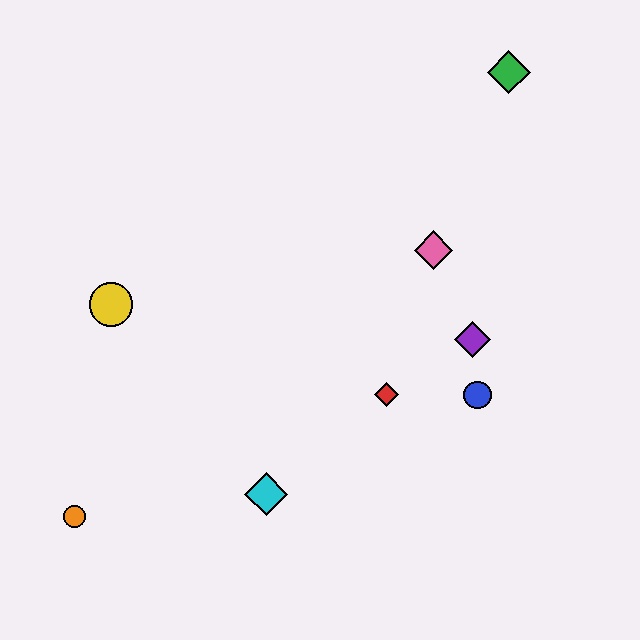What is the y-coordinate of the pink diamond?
The pink diamond is at y≈250.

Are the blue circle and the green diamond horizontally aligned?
No, the blue circle is at y≈395 and the green diamond is at y≈72.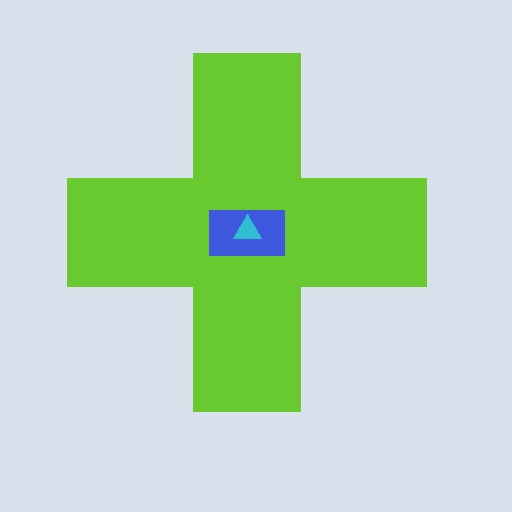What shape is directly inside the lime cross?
The blue rectangle.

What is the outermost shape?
The lime cross.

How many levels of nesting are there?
3.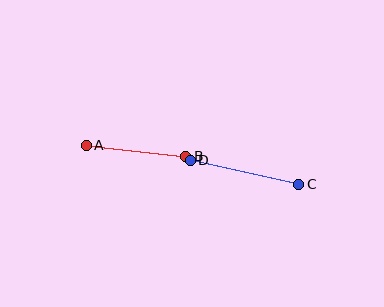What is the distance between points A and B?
The distance is approximately 100 pixels.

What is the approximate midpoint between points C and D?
The midpoint is at approximately (245, 172) pixels.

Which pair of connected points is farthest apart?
Points C and D are farthest apart.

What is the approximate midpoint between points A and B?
The midpoint is at approximately (136, 151) pixels.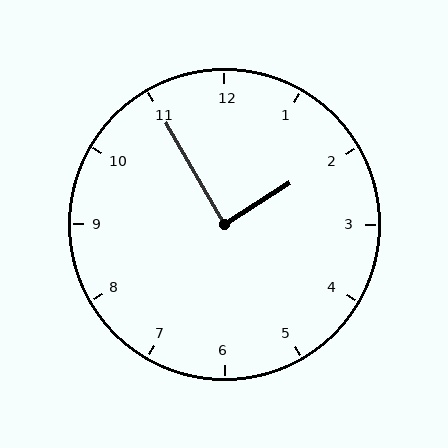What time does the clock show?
1:55.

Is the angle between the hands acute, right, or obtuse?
It is right.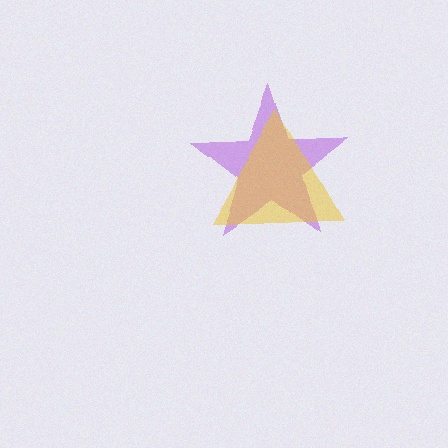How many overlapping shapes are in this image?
There are 2 overlapping shapes in the image.